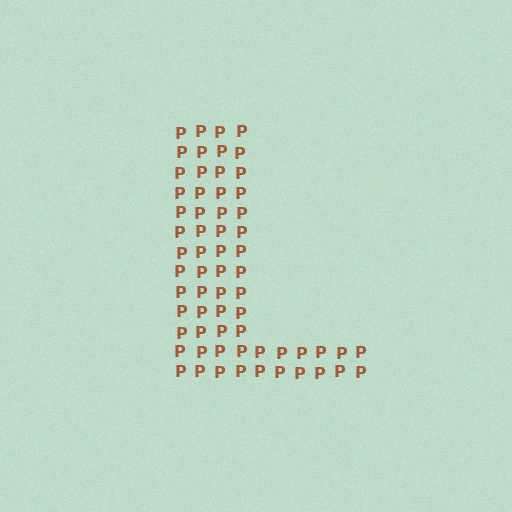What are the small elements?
The small elements are letter P's.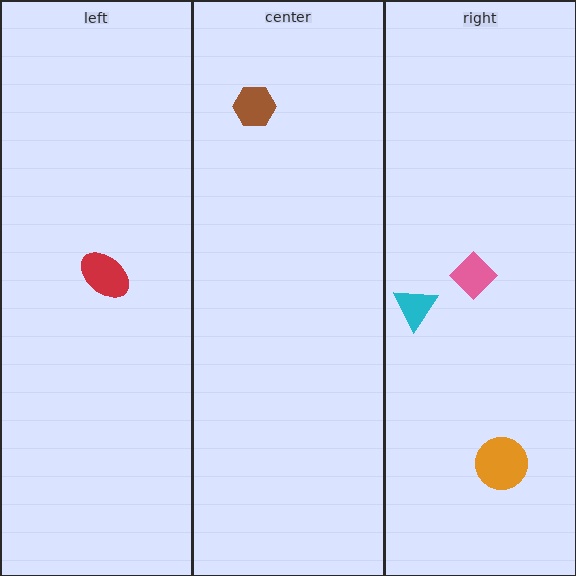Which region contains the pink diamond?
The right region.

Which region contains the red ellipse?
The left region.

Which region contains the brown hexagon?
The center region.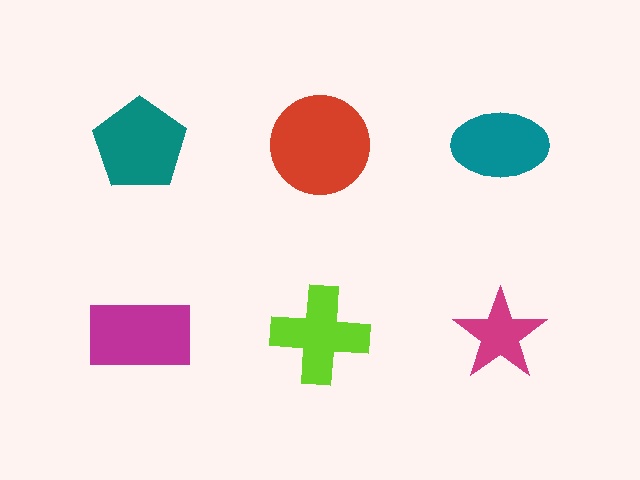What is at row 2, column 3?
A magenta star.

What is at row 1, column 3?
A teal ellipse.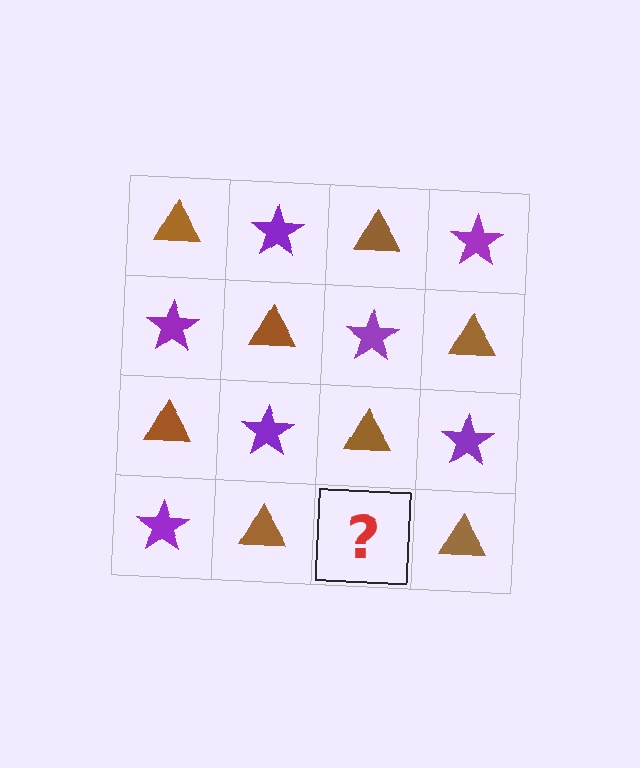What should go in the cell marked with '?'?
The missing cell should contain a purple star.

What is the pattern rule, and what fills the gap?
The rule is that it alternates brown triangle and purple star in a checkerboard pattern. The gap should be filled with a purple star.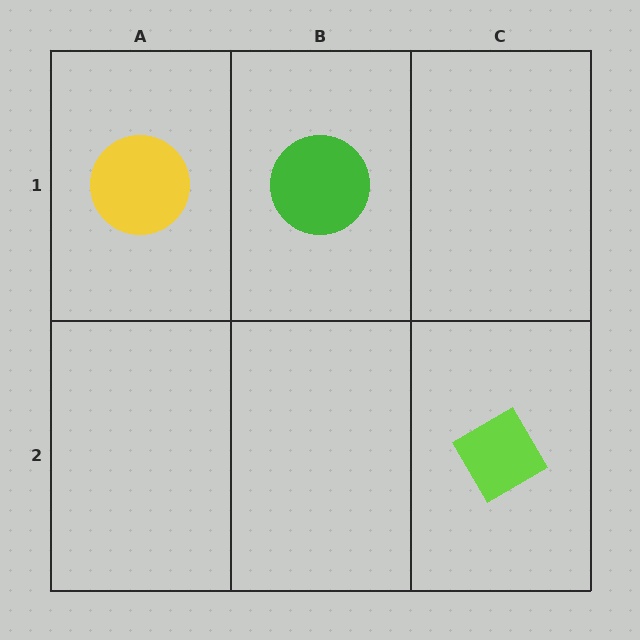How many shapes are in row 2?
1 shape.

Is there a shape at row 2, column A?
No, that cell is empty.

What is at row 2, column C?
A lime diamond.